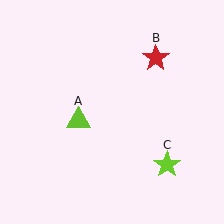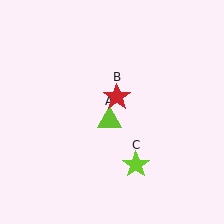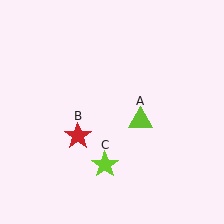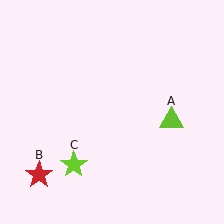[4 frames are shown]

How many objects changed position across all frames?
3 objects changed position: lime triangle (object A), red star (object B), lime star (object C).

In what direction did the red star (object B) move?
The red star (object B) moved down and to the left.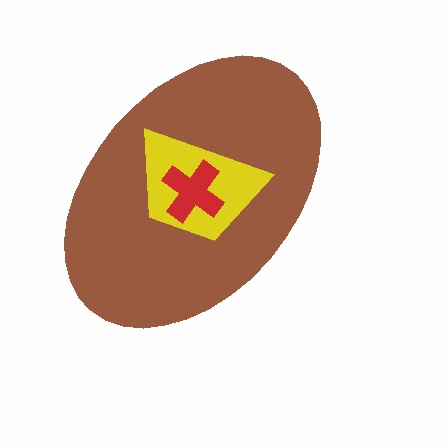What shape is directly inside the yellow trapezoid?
The red cross.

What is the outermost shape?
The brown ellipse.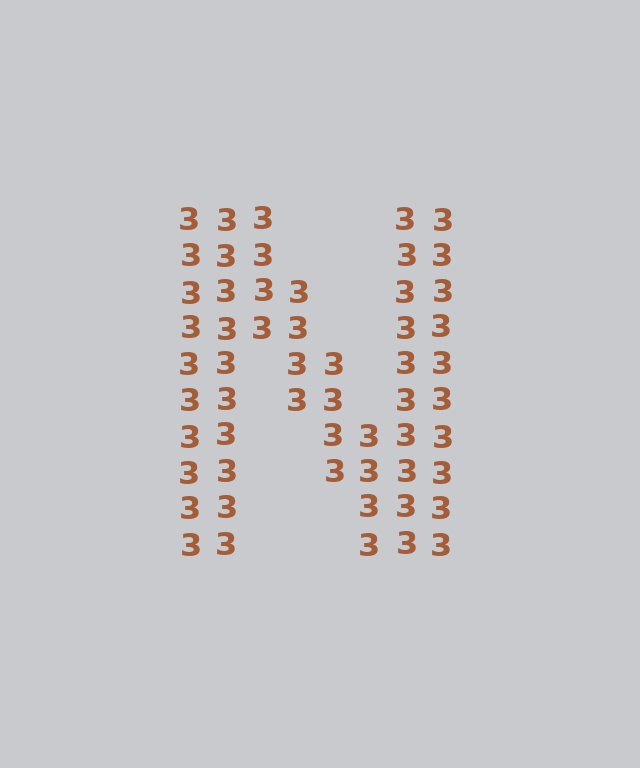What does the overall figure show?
The overall figure shows the letter N.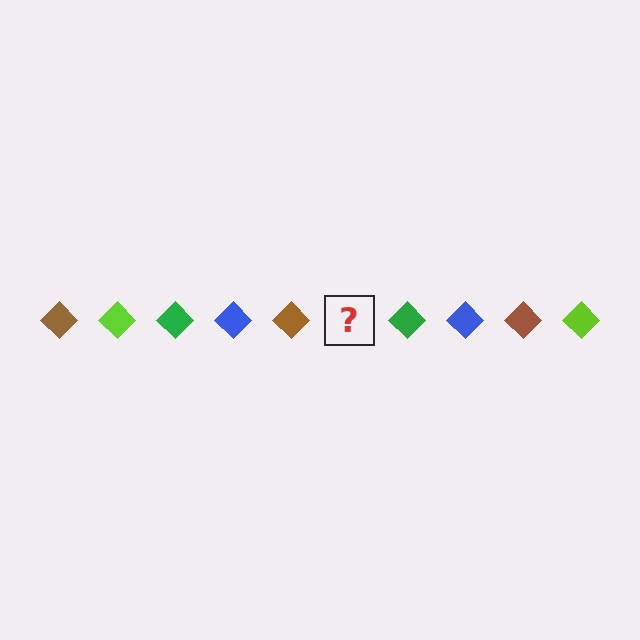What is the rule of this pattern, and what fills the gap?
The rule is that the pattern cycles through brown, lime, green, blue diamonds. The gap should be filled with a lime diamond.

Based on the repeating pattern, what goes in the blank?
The blank should be a lime diamond.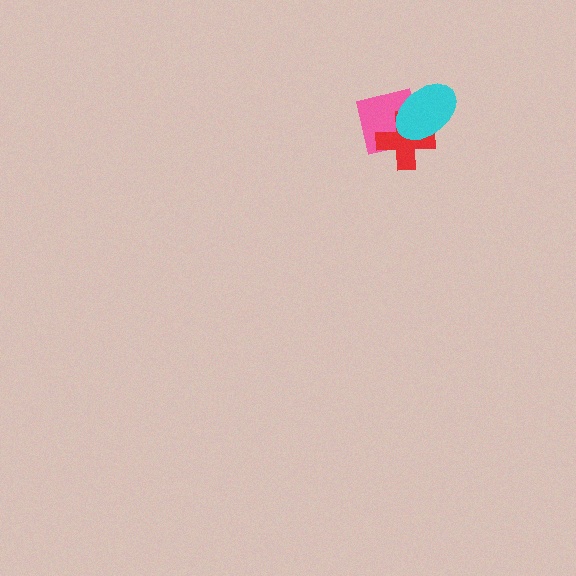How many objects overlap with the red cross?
2 objects overlap with the red cross.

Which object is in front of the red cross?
The cyan ellipse is in front of the red cross.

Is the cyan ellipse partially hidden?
No, no other shape covers it.